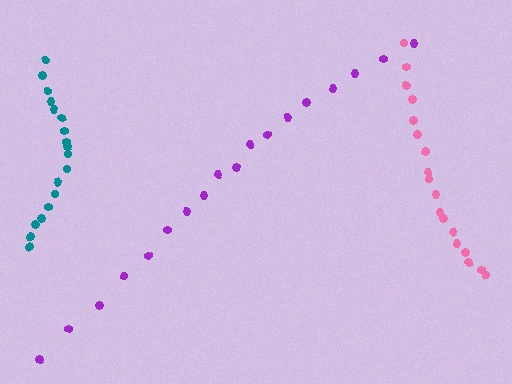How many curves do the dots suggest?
There are 3 distinct paths.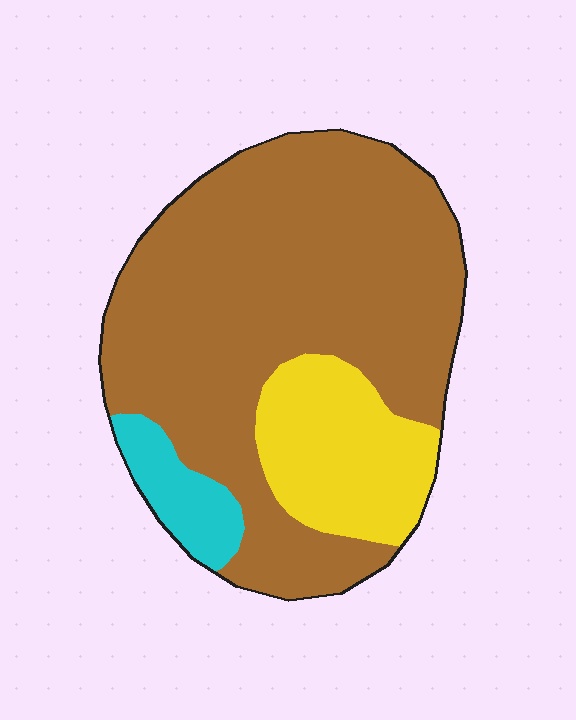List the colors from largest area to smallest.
From largest to smallest: brown, yellow, cyan.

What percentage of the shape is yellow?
Yellow covers roughly 20% of the shape.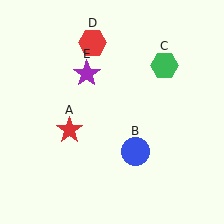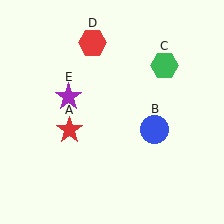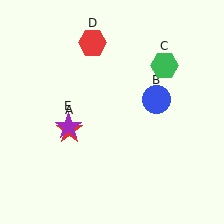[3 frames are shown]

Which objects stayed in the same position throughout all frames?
Red star (object A) and green hexagon (object C) and red hexagon (object D) remained stationary.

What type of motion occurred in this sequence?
The blue circle (object B), purple star (object E) rotated counterclockwise around the center of the scene.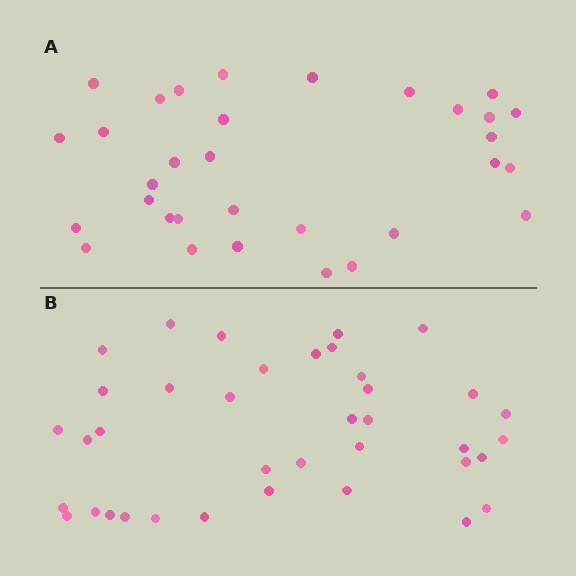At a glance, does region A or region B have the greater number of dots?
Region B (the bottom region) has more dots.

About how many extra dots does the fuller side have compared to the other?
Region B has about 6 more dots than region A.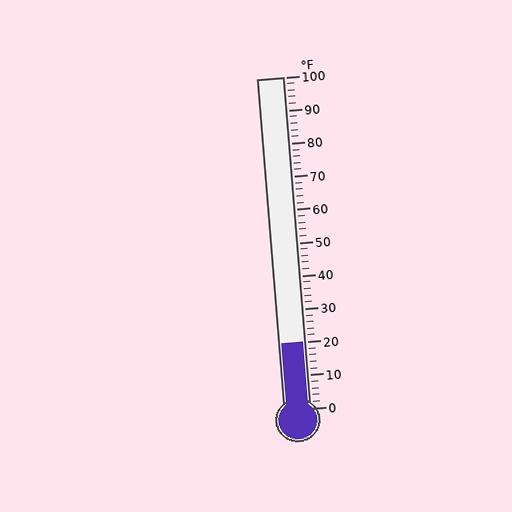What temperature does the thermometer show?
The thermometer shows approximately 20°F.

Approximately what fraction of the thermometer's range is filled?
The thermometer is filled to approximately 20% of its range.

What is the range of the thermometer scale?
The thermometer scale ranges from 0°F to 100°F.